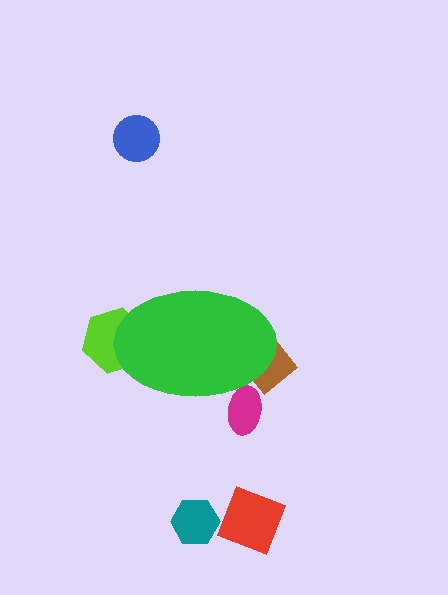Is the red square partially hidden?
No, the red square is fully visible.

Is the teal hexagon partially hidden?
No, the teal hexagon is fully visible.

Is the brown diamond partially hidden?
Yes, the brown diamond is partially hidden behind the green ellipse.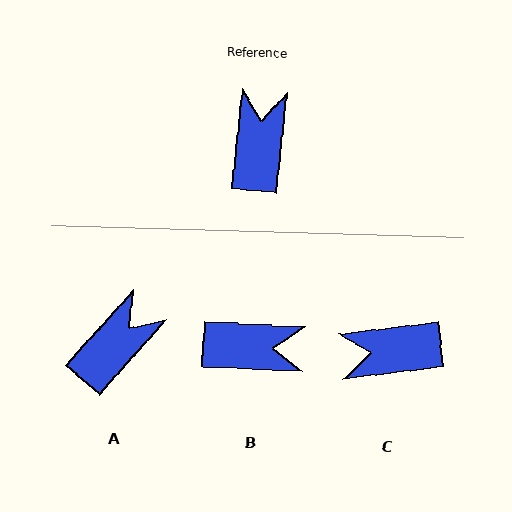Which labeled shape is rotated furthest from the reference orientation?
C, about 102 degrees away.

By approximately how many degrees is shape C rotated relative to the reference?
Approximately 102 degrees counter-clockwise.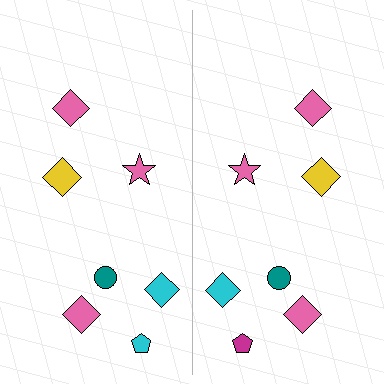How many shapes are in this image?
There are 14 shapes in this image.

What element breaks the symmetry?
The magenta pentagon on the right side breaks the symmetry — its mirror counterpart is cyan.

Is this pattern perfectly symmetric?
No, the pattern is not perfectly symmetric. The magenta pentagon on the right side breaks the symmetry — its mirror counterpart is cyan.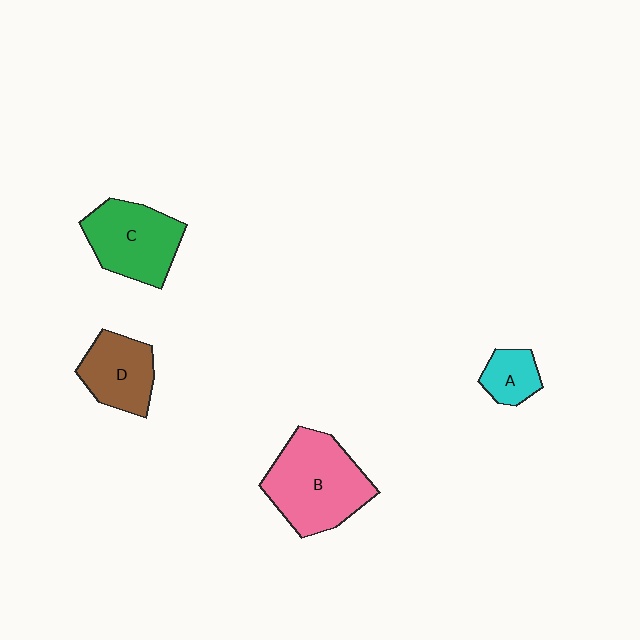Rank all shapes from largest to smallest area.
From largest to smallest: B (pink), C (green), D (brown), A (cyan).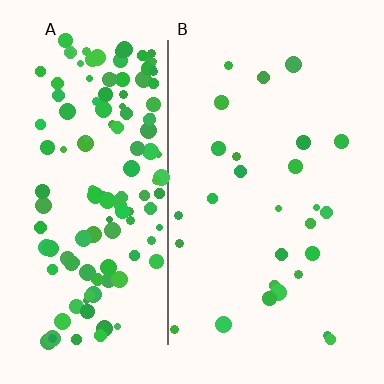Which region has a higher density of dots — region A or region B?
A (the left).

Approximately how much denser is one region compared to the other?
Approximately 4.8× — region A over region B.